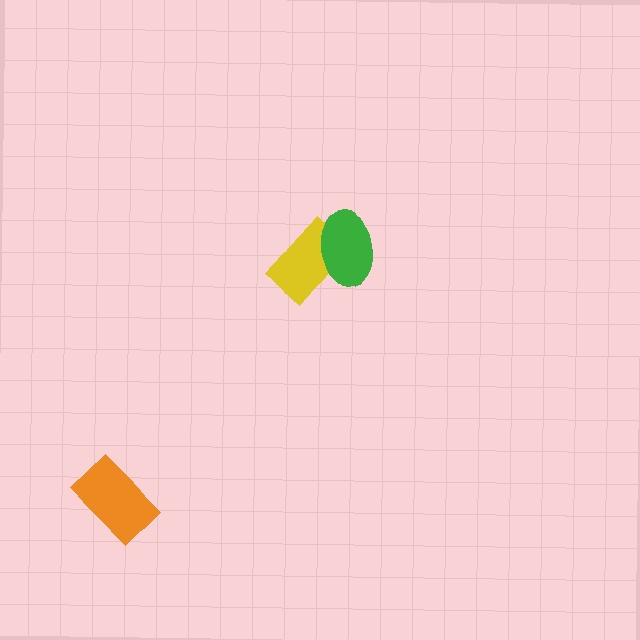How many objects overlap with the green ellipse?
1 object overlaps with the green ellipse.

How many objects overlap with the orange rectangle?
0 objects overlap with the orange rectangle.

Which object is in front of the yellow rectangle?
The green ellipse is in front of the yellow rectangle.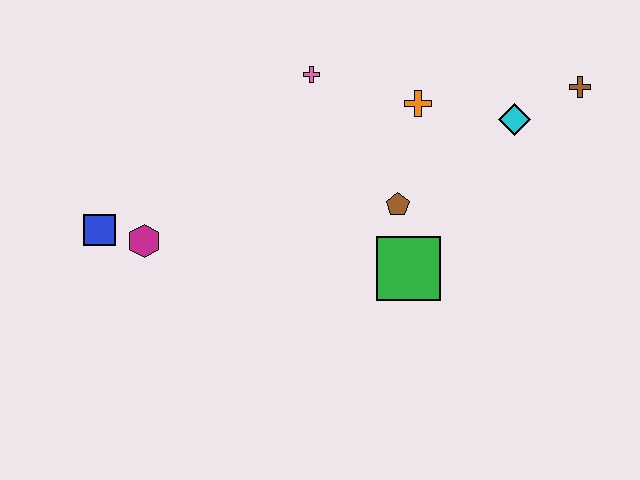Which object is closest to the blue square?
The magenta hexagon is closest to the blue square.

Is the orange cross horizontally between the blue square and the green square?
No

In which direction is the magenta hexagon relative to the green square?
The magenta hexagon is to the left of the green square.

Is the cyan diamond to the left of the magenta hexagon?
No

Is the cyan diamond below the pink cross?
Yes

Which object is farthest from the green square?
The blue square is farthest from the green square.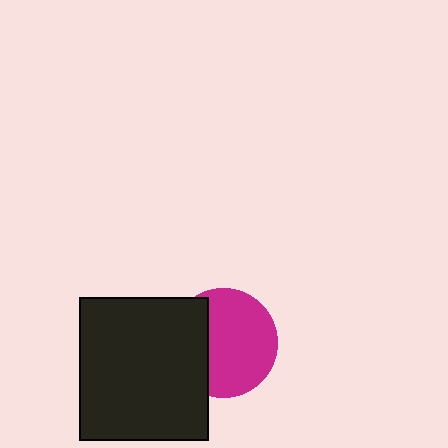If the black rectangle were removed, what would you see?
You would see the complete magenta circle.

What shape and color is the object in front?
The object in front is a black rectangle.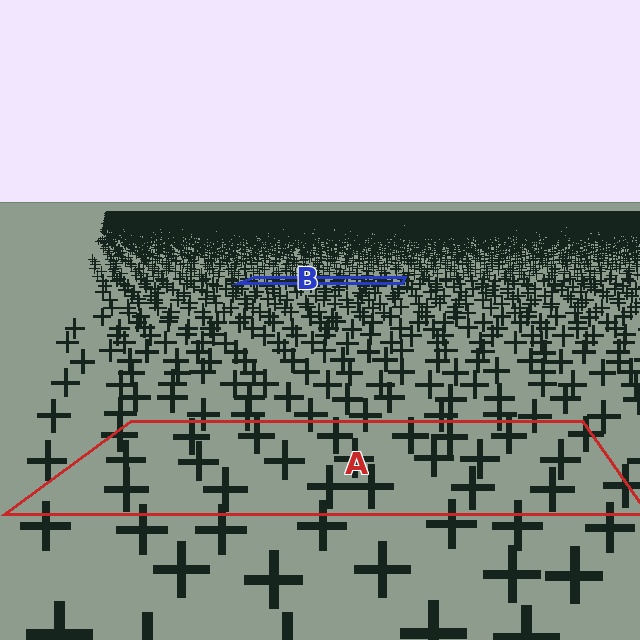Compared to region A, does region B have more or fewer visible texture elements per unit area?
Region B has more texture elements per unit area — they are packed more densely because it is farther away.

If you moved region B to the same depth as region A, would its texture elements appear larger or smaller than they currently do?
They would appear larger. At a closer depth, the same texture elements are projected at a bigger on-screen size.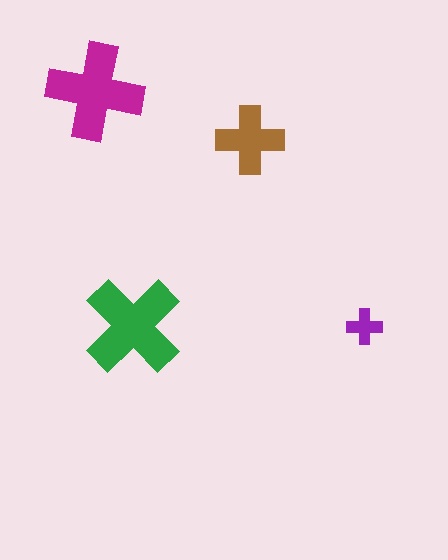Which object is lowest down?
The purple cross is bottommost.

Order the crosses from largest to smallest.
the green one, the magenta one, the brown one, the purple one.